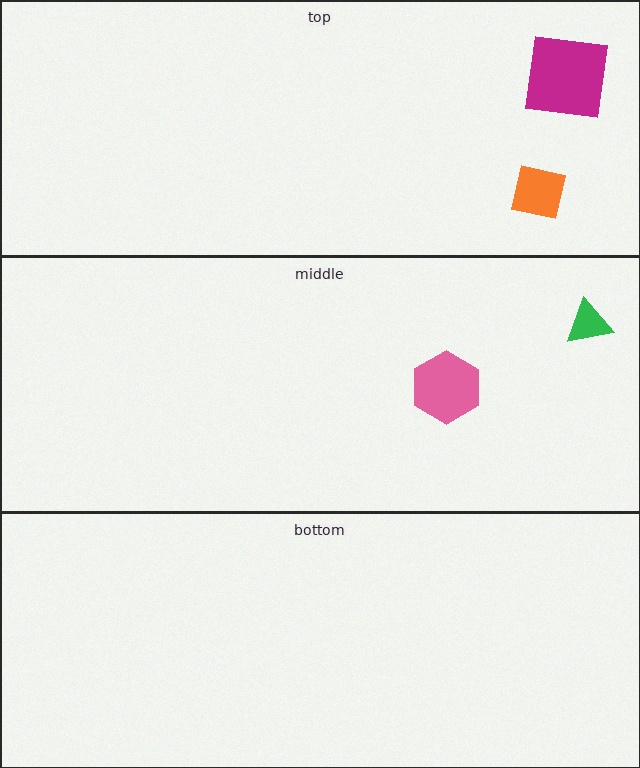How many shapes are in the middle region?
2.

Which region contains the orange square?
The top region.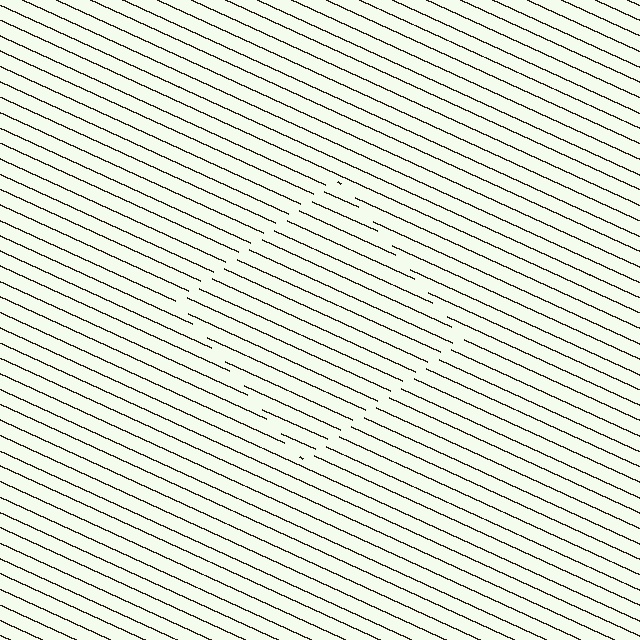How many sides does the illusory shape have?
4 sides — the line-ends trace a square.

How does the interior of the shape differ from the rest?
The interior of the shape contains the same grating, shifted by half a period — the contour is defined by the phase discontinuity where line-ends from the inner and outer gratings abut.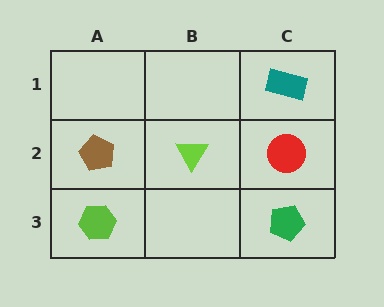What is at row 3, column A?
A lime hexagon.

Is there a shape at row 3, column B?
No, that cell is empty.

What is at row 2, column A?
A brown pentagon.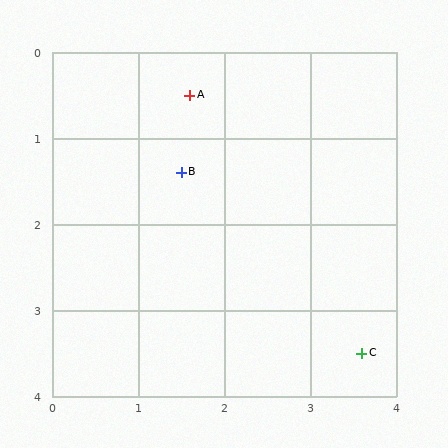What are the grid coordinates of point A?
Point A is at approximately (1.6, 0.5).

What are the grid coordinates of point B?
Point B is at approximately (1.5, 1.4).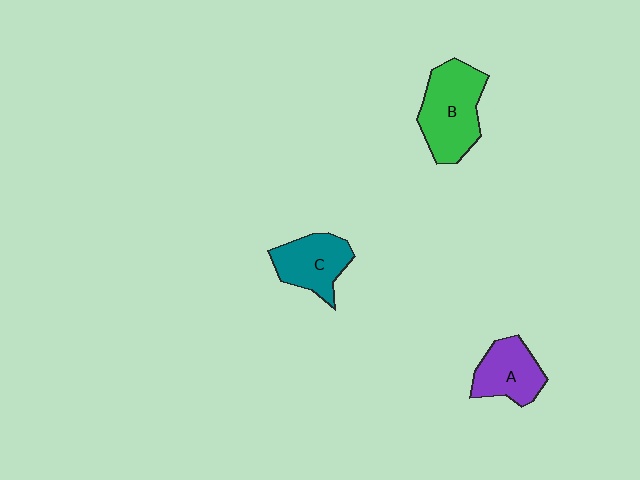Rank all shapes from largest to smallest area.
From largest to smallest: B (green), C (teal), A (purple).